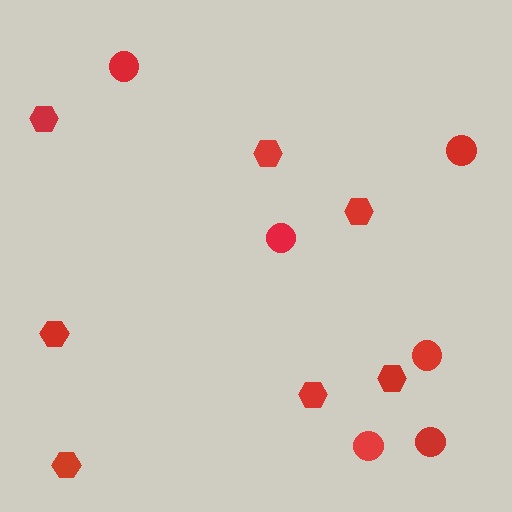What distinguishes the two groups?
There are 2 groups: one group of circles (6) and one group of hexagons (7).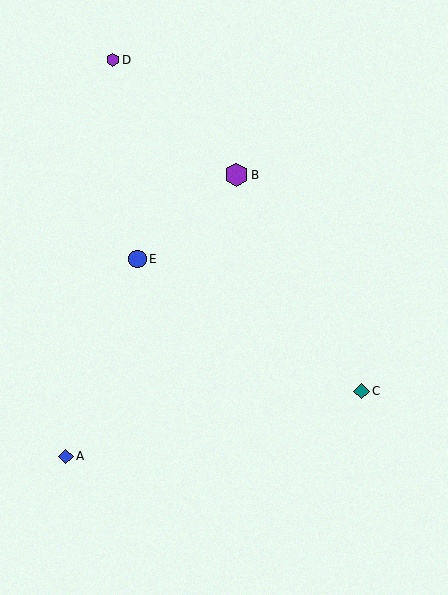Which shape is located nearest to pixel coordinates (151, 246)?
The blue circle (labeled E) at (137, 259) is nearest to that location.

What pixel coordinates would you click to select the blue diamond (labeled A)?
Click at (66, 456) to select the blue diamond A.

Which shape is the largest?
The purple hexagon (labeled B) is the largest.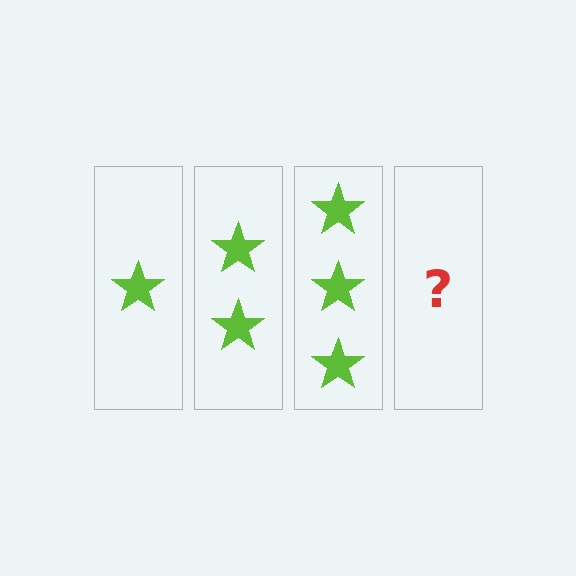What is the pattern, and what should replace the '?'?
The pattern is that each step adds one more star. The '?' should be 4 stars.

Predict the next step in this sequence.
The next step is 4 stars.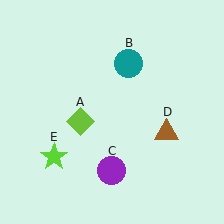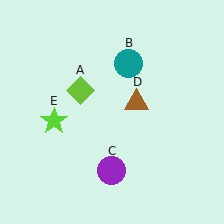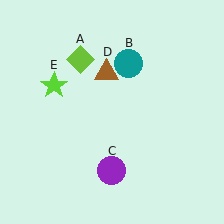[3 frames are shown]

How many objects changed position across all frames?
3 objects changed position: lime diamond (object A), brown triangle (object D), lime star (object E).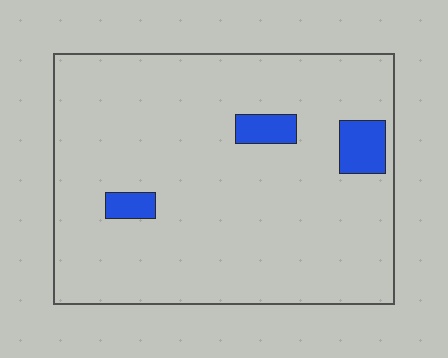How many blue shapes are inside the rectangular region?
3.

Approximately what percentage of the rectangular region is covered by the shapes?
Approximately 5%.